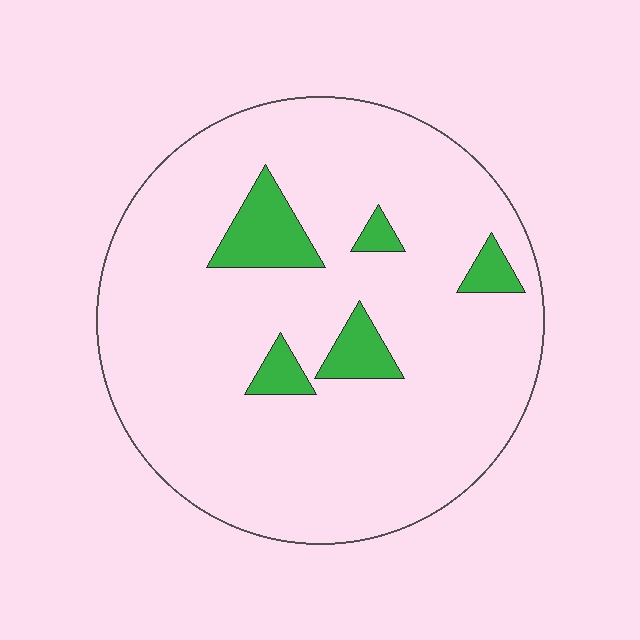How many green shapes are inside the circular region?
5.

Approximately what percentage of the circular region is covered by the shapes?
Approximately 10%.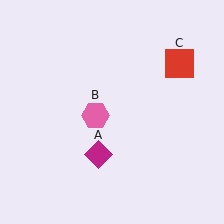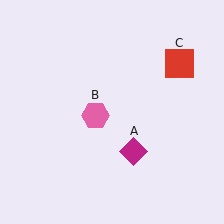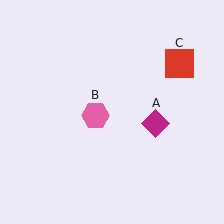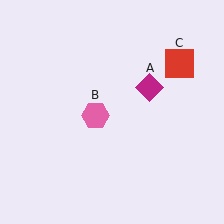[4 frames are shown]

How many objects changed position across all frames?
1 object changed position: magenta diamond (object A).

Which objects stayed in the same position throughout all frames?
Pink hexagon (object B) and red square (object C) remained stationary.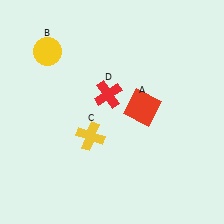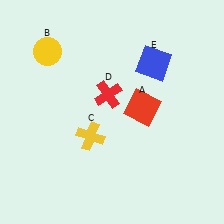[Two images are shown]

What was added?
A blue square (E) was added in Image 2.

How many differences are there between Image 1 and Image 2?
There is 1 difference between the two images.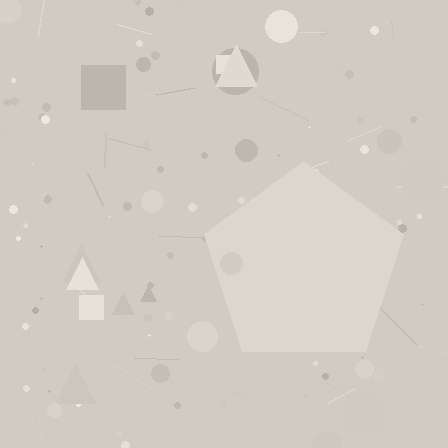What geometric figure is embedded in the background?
A pentagon is embedded in the background.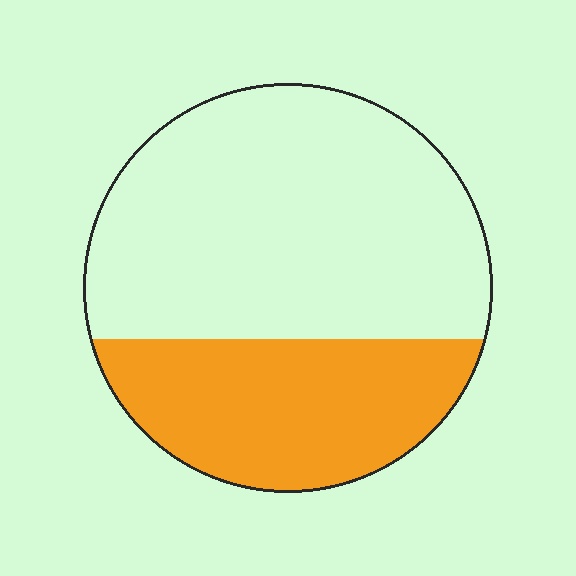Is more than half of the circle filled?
No.